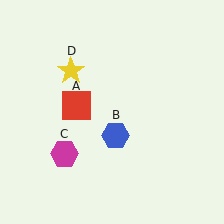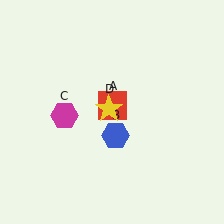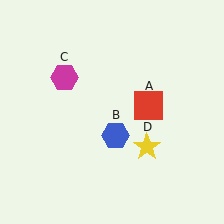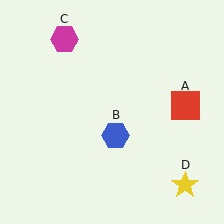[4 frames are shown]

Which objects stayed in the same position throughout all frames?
Blue hexagon (object B) remained stationary.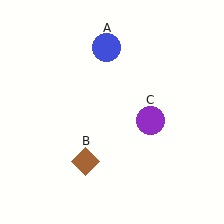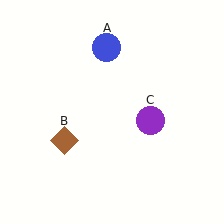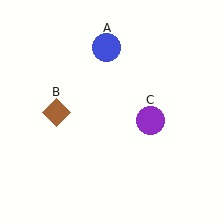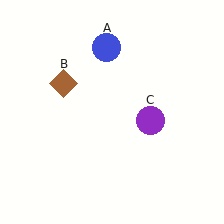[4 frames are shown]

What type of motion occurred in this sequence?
The brown diamond (object B) rotated clockwise around the center of the scene.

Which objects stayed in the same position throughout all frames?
Blue circle (object A) and purple circle (object C) remained stationary.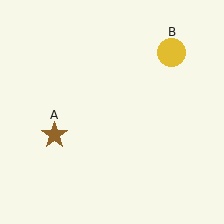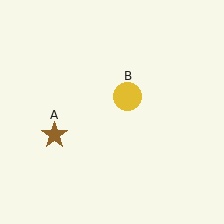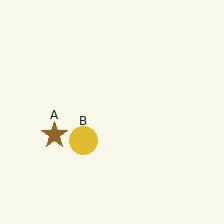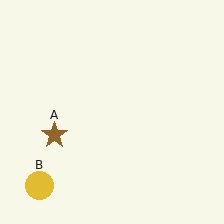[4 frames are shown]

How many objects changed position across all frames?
1 object changed position: yellow circle (object B).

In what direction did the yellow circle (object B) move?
The yellow circle (object B) moved down and to the left.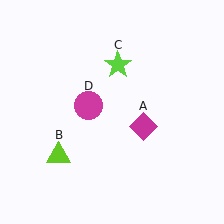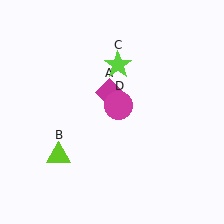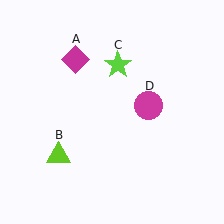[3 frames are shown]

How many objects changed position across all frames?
2 objects changed position: magenta diamond (object A), magenta circle (object D).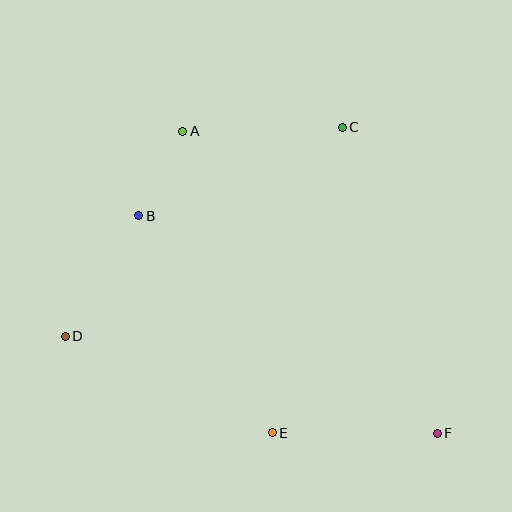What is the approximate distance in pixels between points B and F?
The distance between B and F is approximately 369 pixels.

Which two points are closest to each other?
Points A and B are closest to each other.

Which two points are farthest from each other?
Points A and F are farthest from each other.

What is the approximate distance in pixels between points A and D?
The distance between A and D is approximately 236 pixels.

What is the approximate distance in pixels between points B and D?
The distance between B and D is approximately 141 pixels.